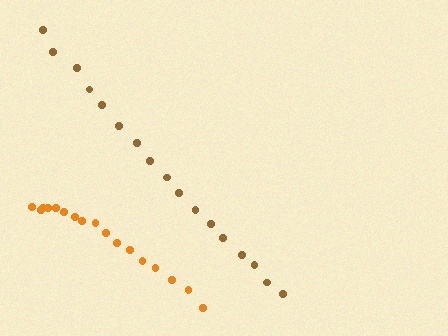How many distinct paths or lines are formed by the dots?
There are 2 distinct paths.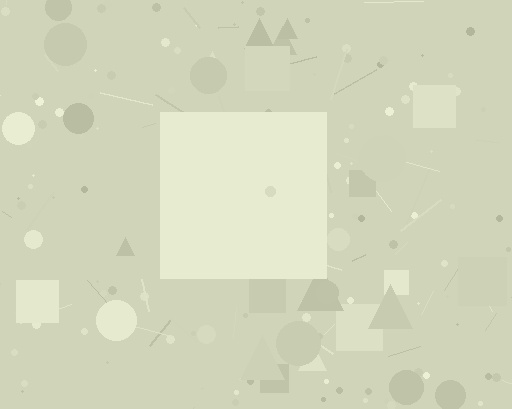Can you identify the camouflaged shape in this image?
The camouflaged shape is a square.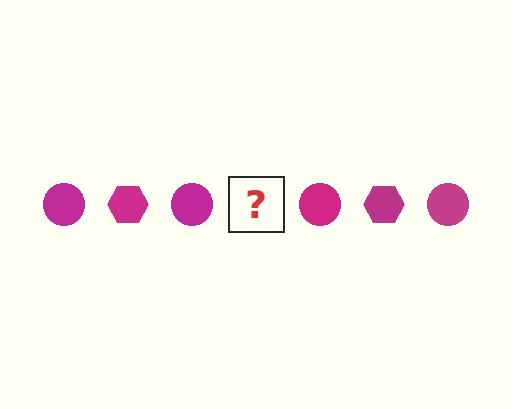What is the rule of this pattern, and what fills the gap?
The rule is that the pattern cycles through circle, hexagon shapes in magenta. The gap should be filled with a magenta hexagon.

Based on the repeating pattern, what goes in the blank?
The blank should be a magenta hexagon.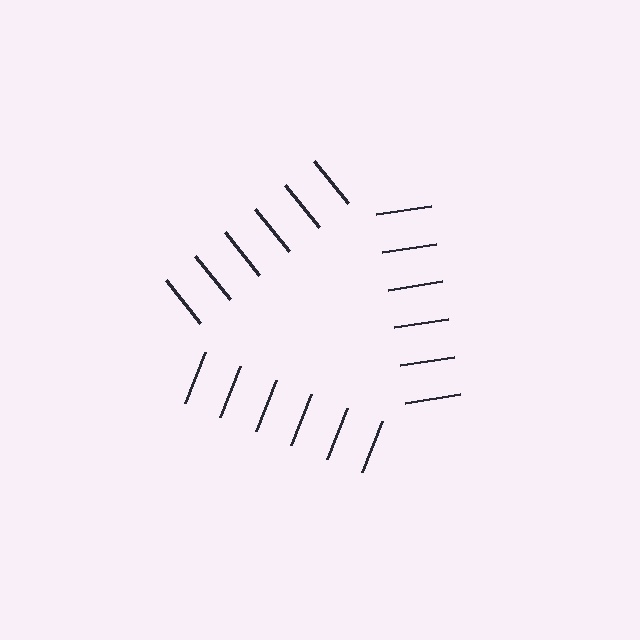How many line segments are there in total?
18 — 6 along each of the 3 edges.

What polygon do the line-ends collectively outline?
An illusory triangle — the line segments terminate on its edges but no continuous stroke is drawn.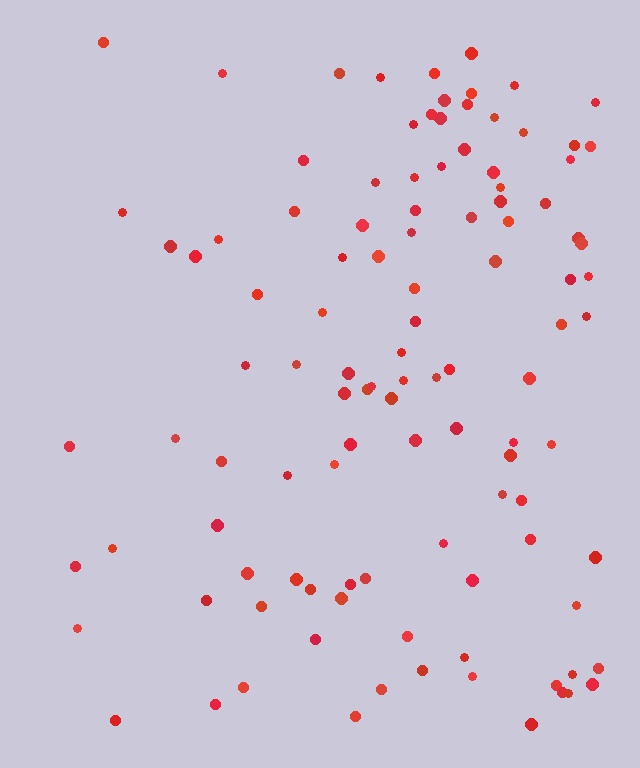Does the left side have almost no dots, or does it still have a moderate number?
Still a moderate number, just noticeably fewer than the right.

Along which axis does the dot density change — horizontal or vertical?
Horizontal.